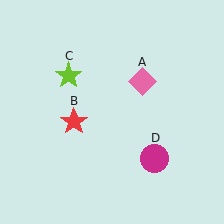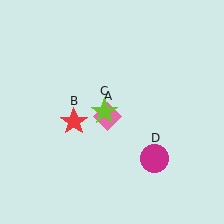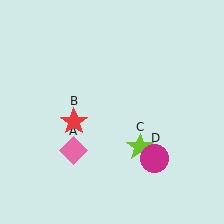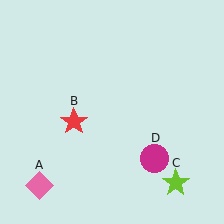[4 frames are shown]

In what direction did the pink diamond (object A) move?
The pink diamond (object A) moved down and to the left.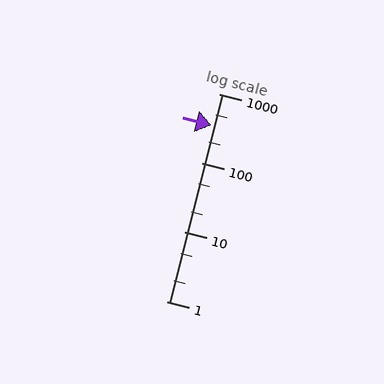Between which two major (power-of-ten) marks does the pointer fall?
The pointer is between 100 and 1000.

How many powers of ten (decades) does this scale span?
The scale spans 3 decades, from 1 to 1000.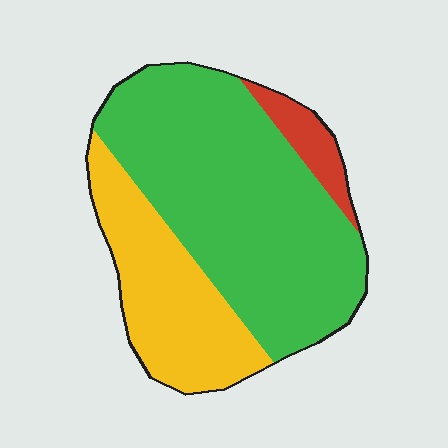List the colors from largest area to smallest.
From largest to smallest: green, yellow, red.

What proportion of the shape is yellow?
Yellow covers about 30% of the shape.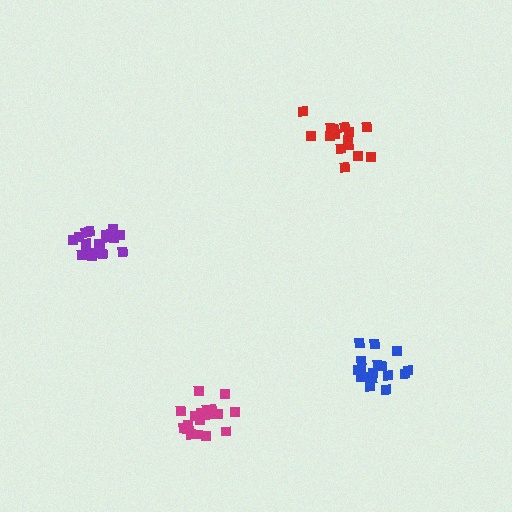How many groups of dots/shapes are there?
There are 4 groups.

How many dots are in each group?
Group 1: 15 dots, Group 2: 17 dots, Group 3: 20 dots, Group 4: 18 dots (70 total).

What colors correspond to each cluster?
The clusters are colored: red, blue, purple, magenta.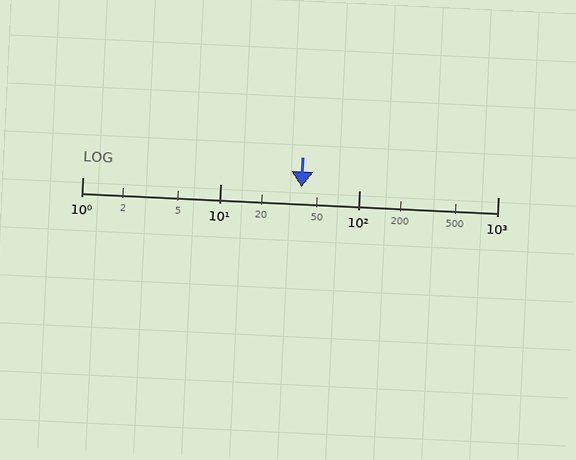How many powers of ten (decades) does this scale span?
The scale spans 3 decades, from 1 to 1000.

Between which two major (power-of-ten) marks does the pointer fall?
The pointer is between 10 and 100.